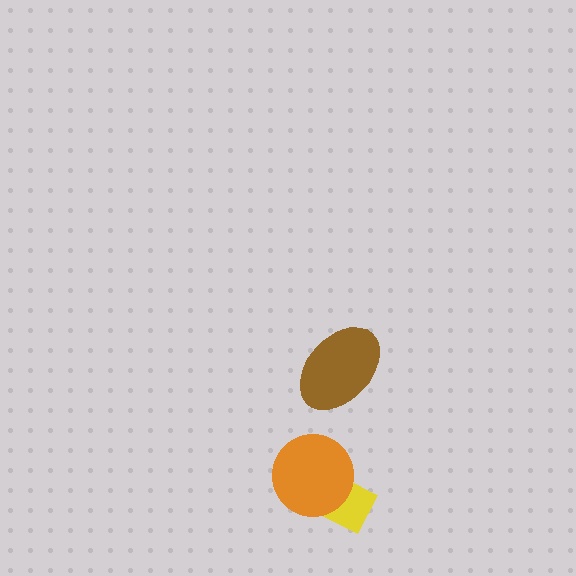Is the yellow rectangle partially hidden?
Yes, it is partially covered by another shape.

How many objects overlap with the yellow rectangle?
1 object overlaps with the yellow rectangle.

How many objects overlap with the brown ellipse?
0 objects overlap with the brown ellipse.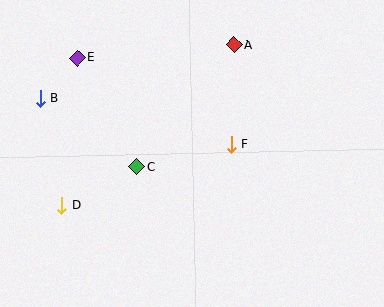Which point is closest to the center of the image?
Point F at (231, 145) is closest to the center.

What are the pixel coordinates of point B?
Point B is at (40, 99).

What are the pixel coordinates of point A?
Point A is at (234, 45).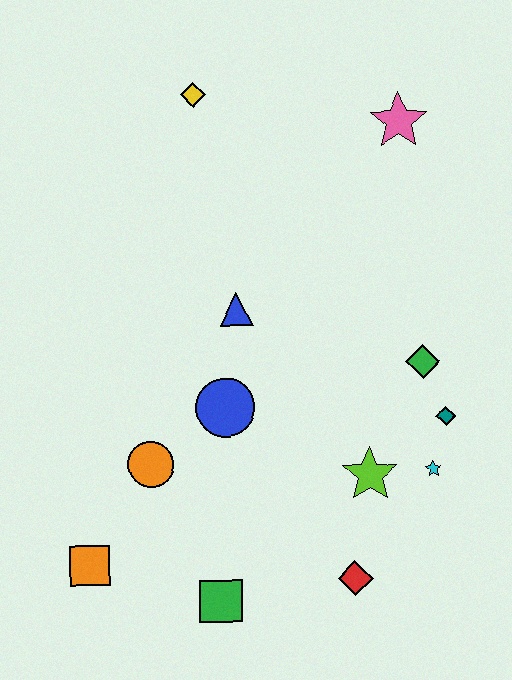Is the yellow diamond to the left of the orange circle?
No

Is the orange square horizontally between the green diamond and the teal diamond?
No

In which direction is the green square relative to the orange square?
The green square is to the right of the orange square.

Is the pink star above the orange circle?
Yes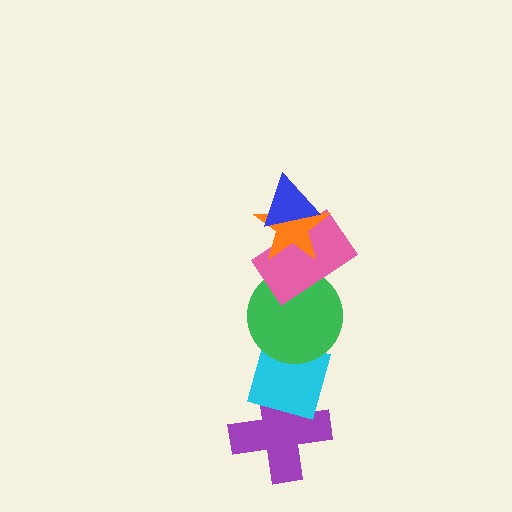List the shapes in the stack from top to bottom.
From top to bottom: the blue triangle, the orange star, the pink rectangle, the green circle, the cyan diamond, the purple cross.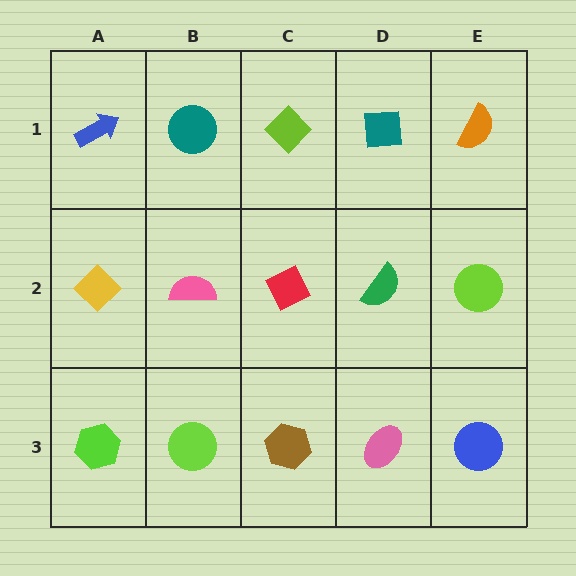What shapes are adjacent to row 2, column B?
A teal circle (row 1, column B), a lime circle (row 3, column B), a yellow diamond (row 2, column A), a red diamond (row 2, column C).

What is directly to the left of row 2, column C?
A pink semicircle.